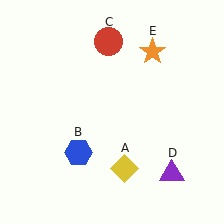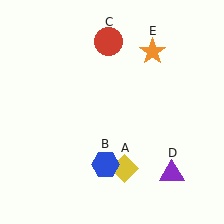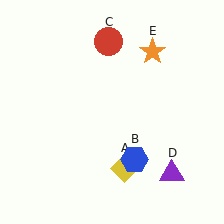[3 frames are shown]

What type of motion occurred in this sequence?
The blue hexagon (object B) rotated counterclockwise around the center of the scene.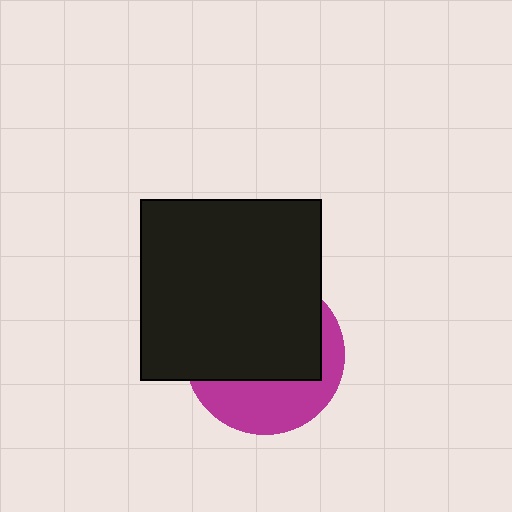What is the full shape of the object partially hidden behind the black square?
The partially hidden object is a magenta circle.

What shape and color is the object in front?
The object in front is a black square.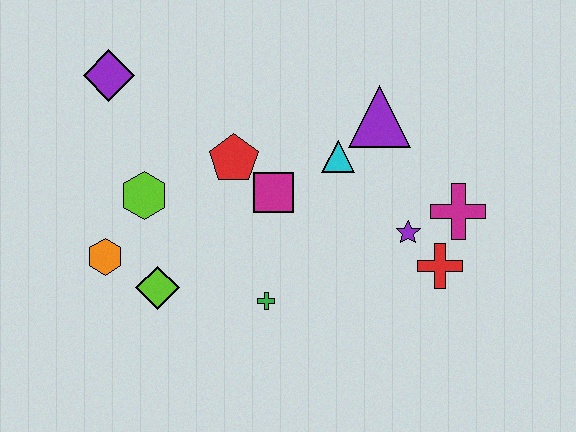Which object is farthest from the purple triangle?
The orange hexagon is farthest from the purple triangle.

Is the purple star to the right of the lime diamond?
Yes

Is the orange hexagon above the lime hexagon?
No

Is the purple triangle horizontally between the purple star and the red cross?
No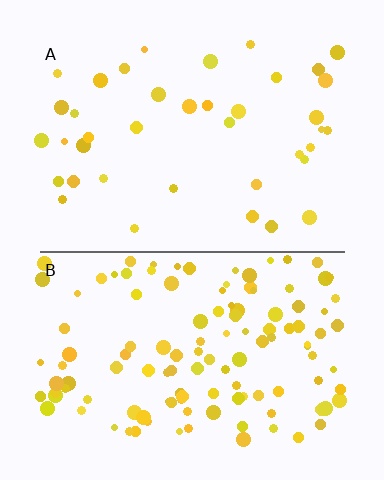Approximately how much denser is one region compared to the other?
Approximately 3.1× — region B over region A.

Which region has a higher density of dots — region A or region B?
B (the bottom).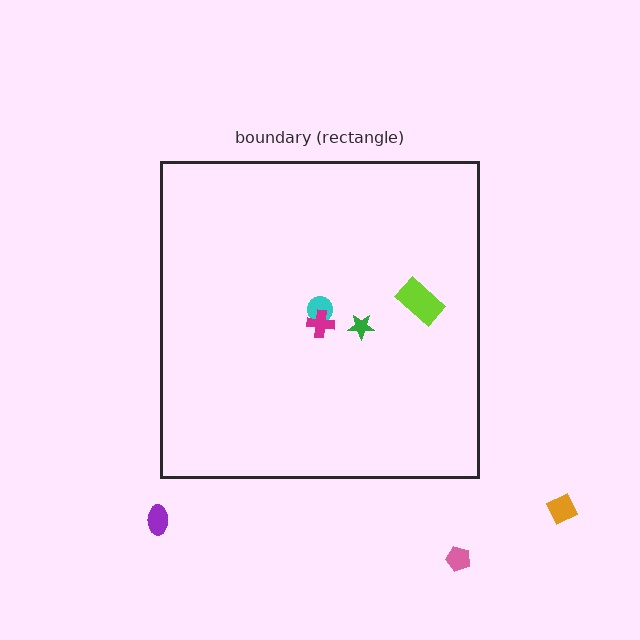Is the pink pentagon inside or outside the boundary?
Outside.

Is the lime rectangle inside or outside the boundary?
Inside.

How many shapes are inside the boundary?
4 inside, 3 outside.